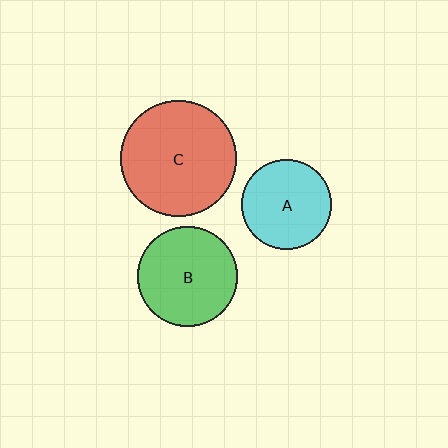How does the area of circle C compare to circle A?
Approximately 1.7 times.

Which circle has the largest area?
Circle C (red).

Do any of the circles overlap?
No, none of the circles overlap.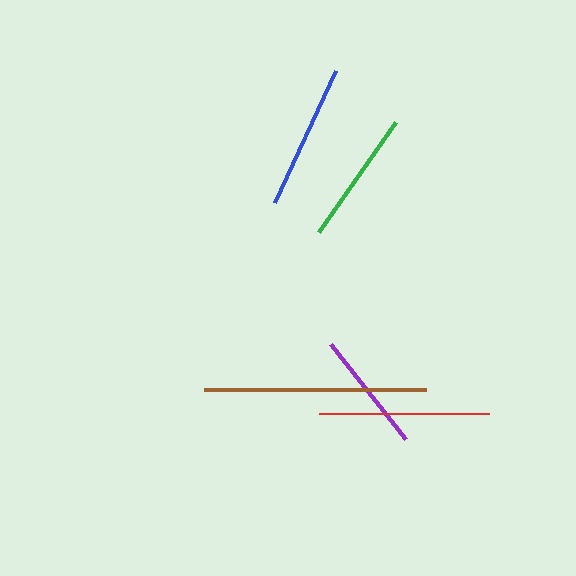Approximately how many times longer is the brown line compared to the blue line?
The brown line is approximately 1.5 times the length of the blue line.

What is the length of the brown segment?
The brown segment is approximately 222 pixels long.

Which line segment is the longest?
The brown line is the longest at approximately 222 pixels.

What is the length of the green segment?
The green segment is approximately 134 pixels long.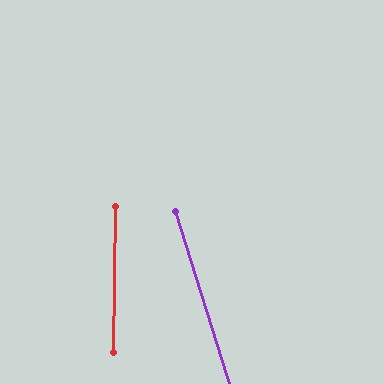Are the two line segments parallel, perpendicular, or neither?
Neither parallel nor perpendicular — they differ by about 18°.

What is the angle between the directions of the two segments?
Approximately 18 degrees.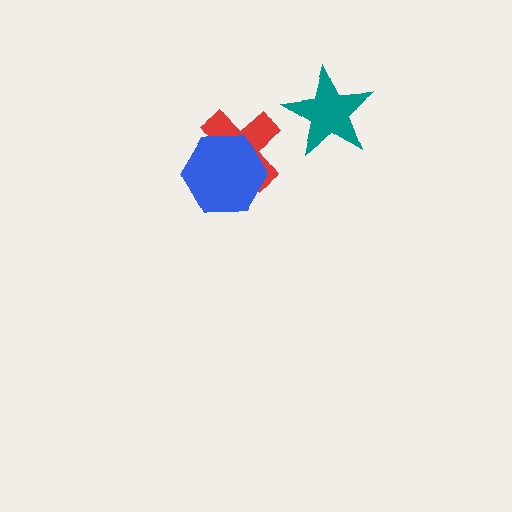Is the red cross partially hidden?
Yes, it is partially covered by another shape.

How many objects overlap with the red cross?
1 object overlaps with the red cross.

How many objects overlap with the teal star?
0 objects overlap with the teal star.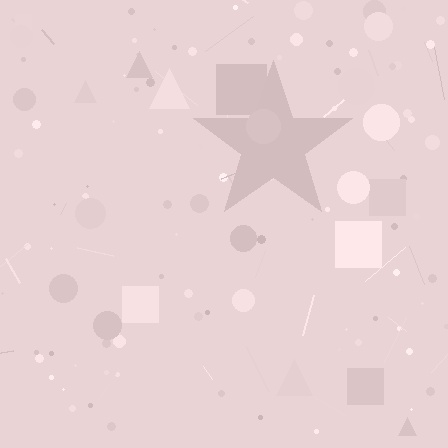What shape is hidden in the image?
A star is hidden in the image.